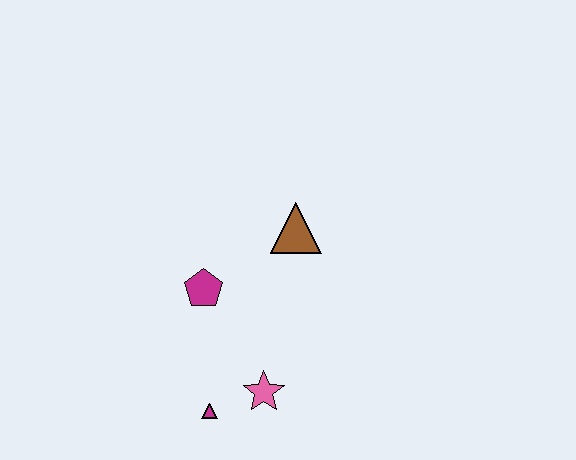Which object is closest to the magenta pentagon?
The brown triangle is closest to the magenta pentagon.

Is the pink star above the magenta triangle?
Yes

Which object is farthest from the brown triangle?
The magenta triangle is farthest from the brown triangle.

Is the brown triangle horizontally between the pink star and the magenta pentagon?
No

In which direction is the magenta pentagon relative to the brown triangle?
The magenta pentagon is to the left of the brown triangle.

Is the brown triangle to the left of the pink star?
No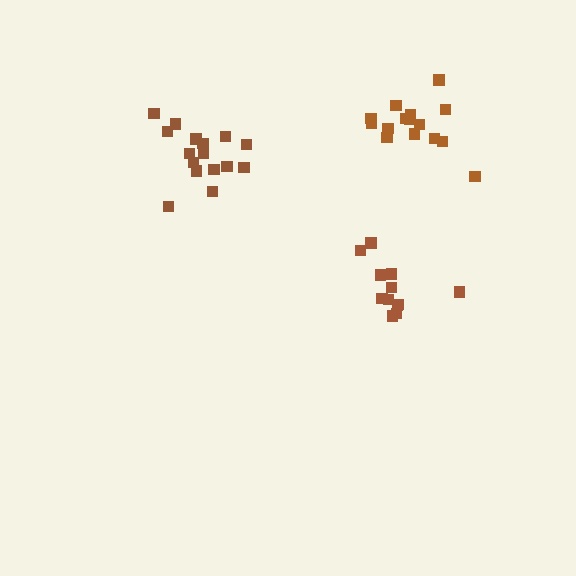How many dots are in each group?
Group 1: 16 dots, Group 2: 12 dots, Group 3: 15 dots (43 total).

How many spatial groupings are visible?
There are 3 spatial groupings.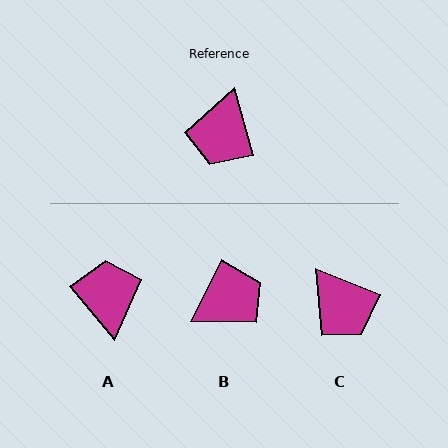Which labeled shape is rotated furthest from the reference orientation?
A, about 156 degrees away.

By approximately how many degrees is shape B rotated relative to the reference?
Approximately 137 degrees counter-clockwise.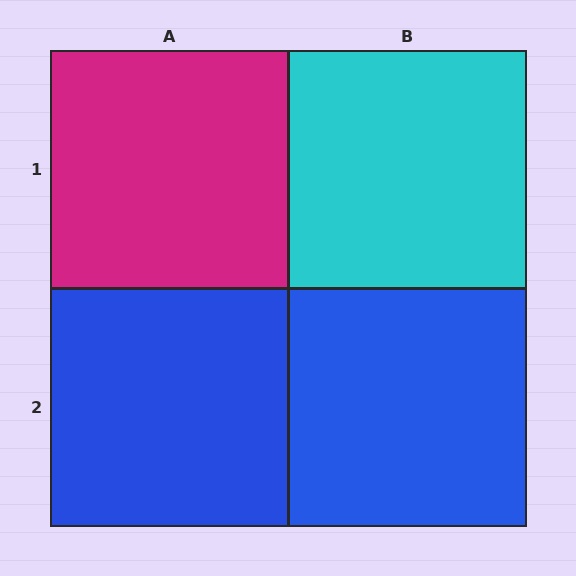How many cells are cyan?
1 cell is cyan.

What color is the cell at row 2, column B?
Blue.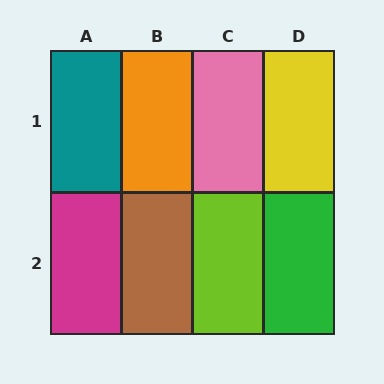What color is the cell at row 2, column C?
Lime.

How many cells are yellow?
1 cell is yellow.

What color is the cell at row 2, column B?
Brown.